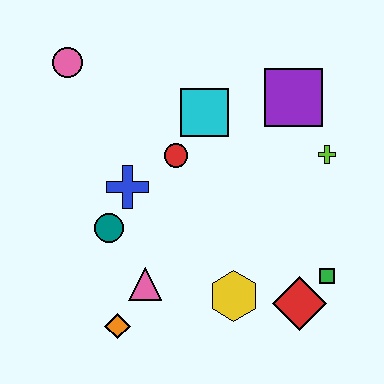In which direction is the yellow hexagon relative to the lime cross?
The yellow hexagon is below the lime cross.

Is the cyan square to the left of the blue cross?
No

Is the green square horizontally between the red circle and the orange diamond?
No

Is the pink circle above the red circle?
Yes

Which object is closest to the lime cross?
The purple square is closest to the lime cross.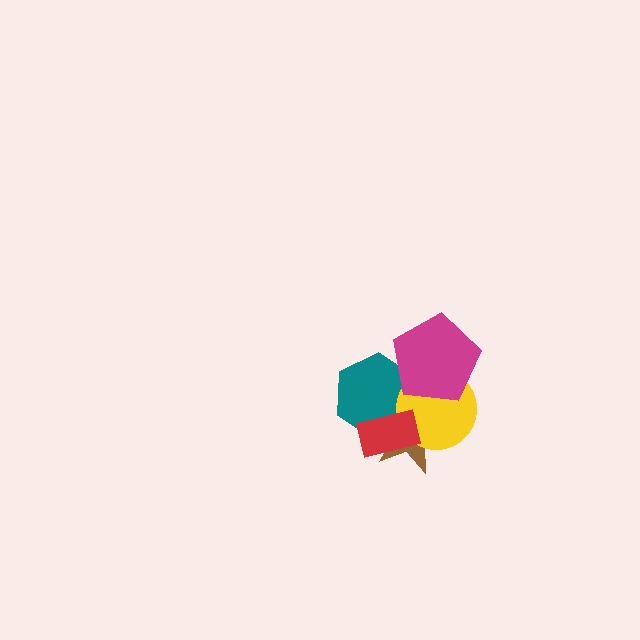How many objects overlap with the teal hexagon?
4 objects overlap with the teal hexagon.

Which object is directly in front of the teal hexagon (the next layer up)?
The yellow circle is directly in front of the teal hexagon.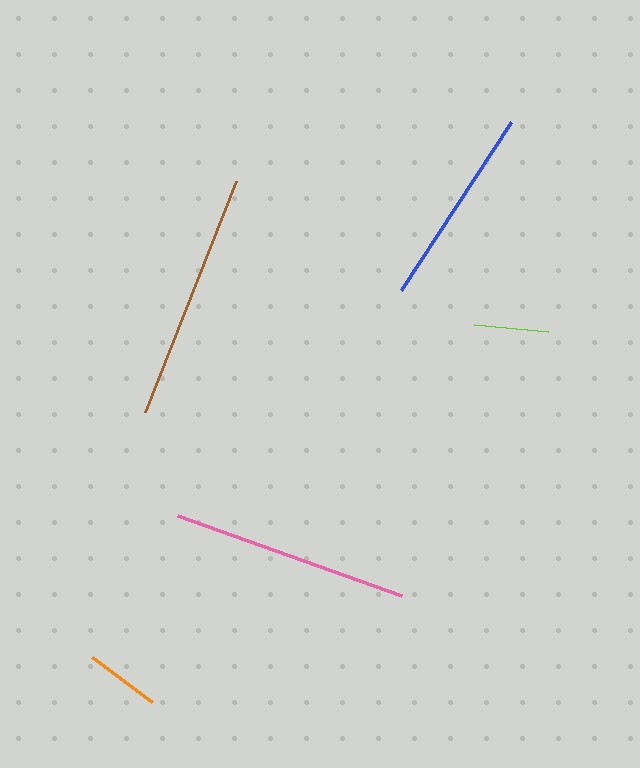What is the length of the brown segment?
The brown segment is approximately 248 pixels long.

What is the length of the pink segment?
The pink segment is approximately 238 pixels long.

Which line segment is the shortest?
The lime line is the shortest at approximately 74 pixels.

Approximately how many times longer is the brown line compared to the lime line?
The brown line is approximately 3.4 times the length of the lime line.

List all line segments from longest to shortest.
From longest to shortest: brown, pink, blue, orange, lime.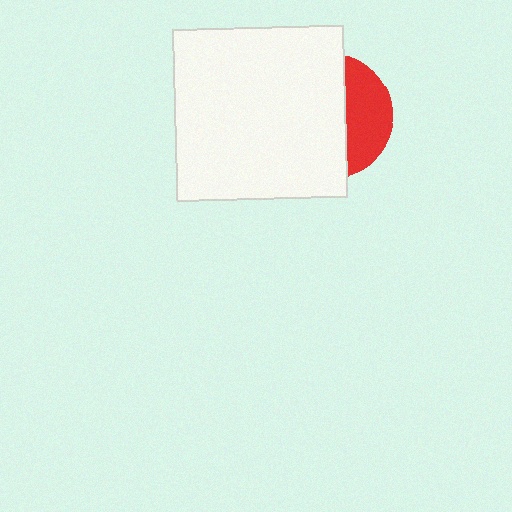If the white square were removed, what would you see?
You would see the complete red circle.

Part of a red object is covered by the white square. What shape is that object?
It is a circle.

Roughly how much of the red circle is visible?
A small part of it is visible (roughly 34%).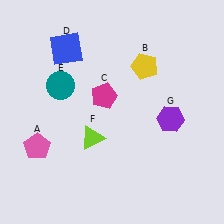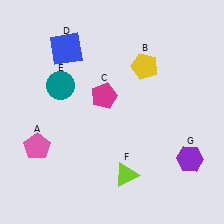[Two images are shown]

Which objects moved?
The objects that moved are: the lime triangle (F), the purple hexagon (G).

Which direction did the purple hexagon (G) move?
The purple hexagon (G) moved down.